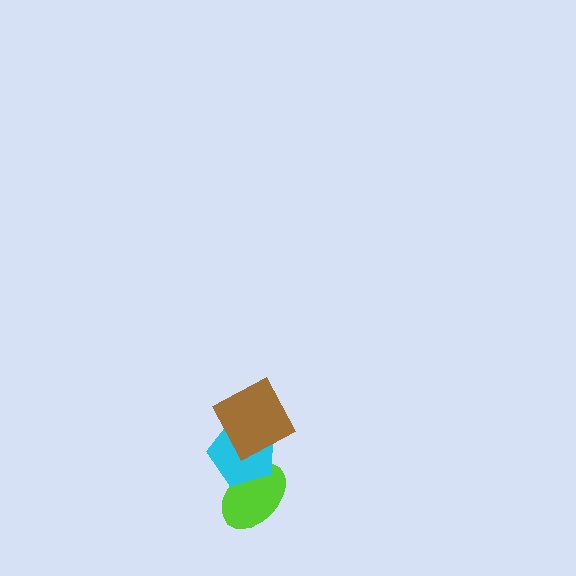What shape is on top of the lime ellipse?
The cyan pentagon is on top of the lime ellipse.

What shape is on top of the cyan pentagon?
The brown square is on top of the cyan pentagon.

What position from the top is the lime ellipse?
The lime ellipse is 3rd from the top.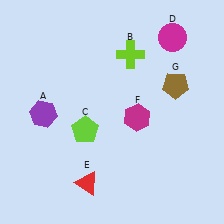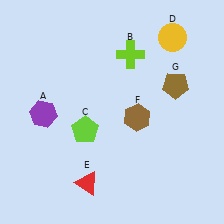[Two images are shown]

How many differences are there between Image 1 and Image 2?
There are 2 differences between the two images.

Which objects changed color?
D changed from magenta to yellow. F changed from magenta to brown.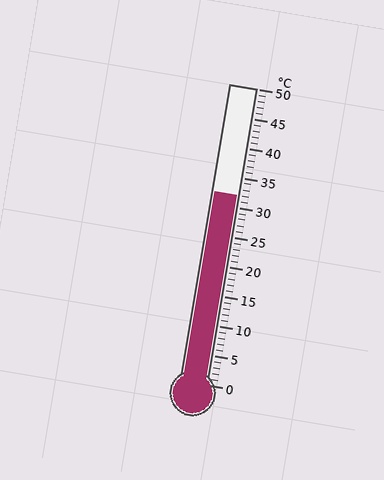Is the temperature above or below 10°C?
The temperature is above 10°C.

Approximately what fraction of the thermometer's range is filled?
The thermometer is filled to approximately 65% of its range.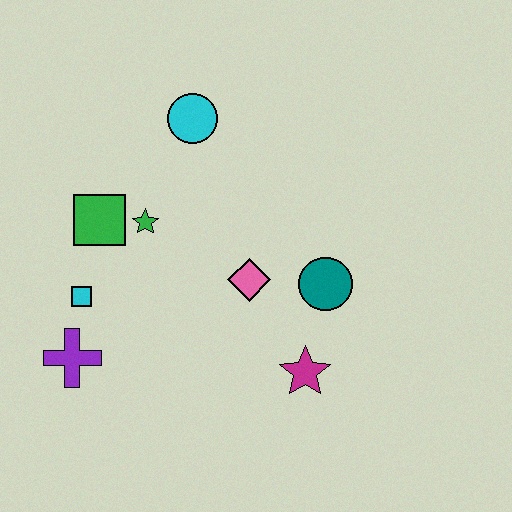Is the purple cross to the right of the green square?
No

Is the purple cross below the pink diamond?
Yes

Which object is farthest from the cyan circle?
The magenta star is farthest from the cyan circle.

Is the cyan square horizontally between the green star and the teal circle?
No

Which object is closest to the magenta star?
The teal circle is closest to the magenta star.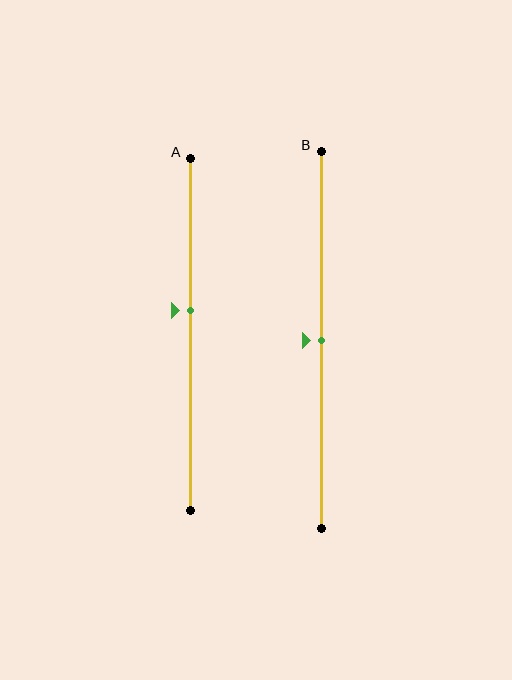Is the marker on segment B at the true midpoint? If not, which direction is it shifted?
Yes, the marker on segment B is at the true midpoint.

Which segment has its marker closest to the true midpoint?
Segment B has its marker closest to the true midpoint.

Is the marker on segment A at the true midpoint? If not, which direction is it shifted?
No, the marker on segment A is shifted upward by about 7% of the segment length.